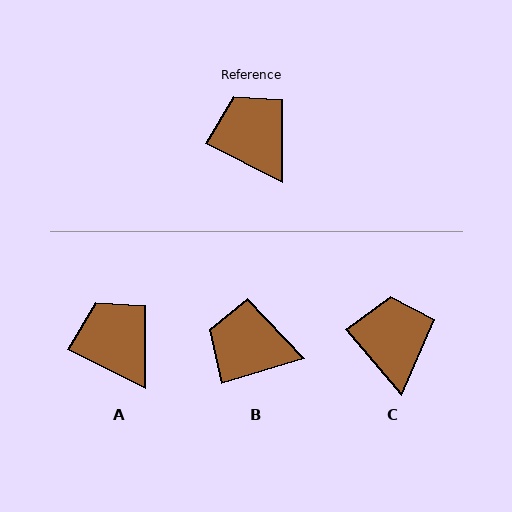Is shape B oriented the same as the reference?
No, it is off by about 43 degrees.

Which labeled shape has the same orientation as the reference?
A.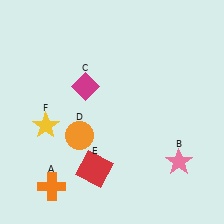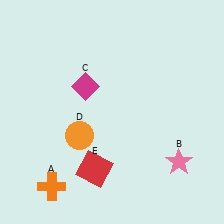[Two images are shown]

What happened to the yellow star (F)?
The yellow star (F) was removed in Image 2. It was in the bottom-left area of Image 1.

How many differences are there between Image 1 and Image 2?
There is 1 difference between the two images.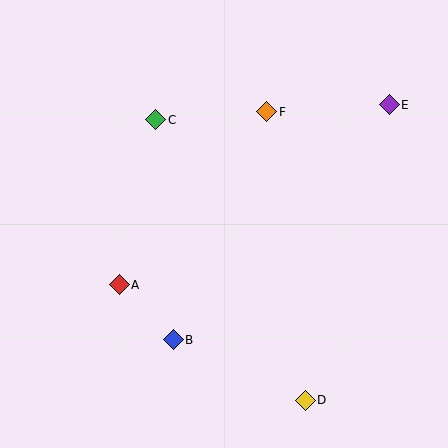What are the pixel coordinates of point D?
Point D is at (305, 400).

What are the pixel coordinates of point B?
Point B is at (173, 340).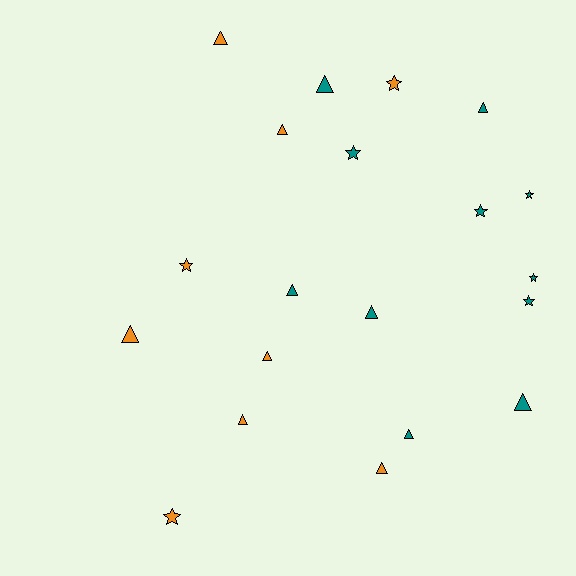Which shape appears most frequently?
Triangle, with 12 objects.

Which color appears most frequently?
Teal, with 11 objects.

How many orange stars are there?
There are 3 orange stars.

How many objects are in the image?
There are 20 objects.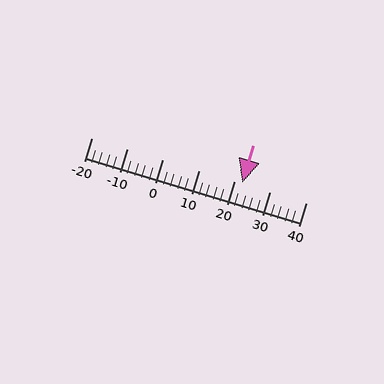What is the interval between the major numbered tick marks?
The major tick marks are spaced 10 units apart.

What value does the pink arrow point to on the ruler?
The pink arrow points to approximately 22.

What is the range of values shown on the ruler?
The ruler shows values from -20 to 40.